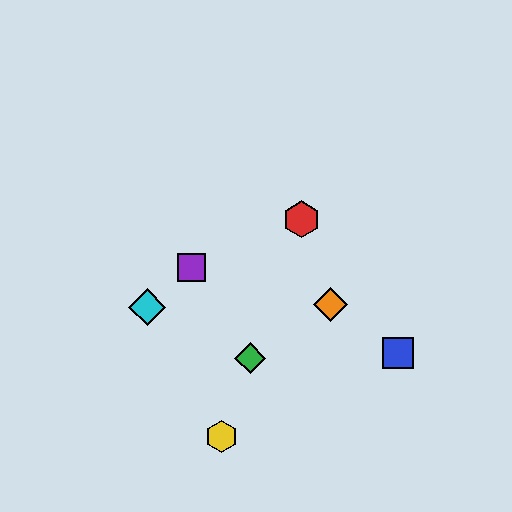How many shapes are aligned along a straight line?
3 shapes (the red hexagon, the green diamond, the yellow hexagon) are aligned along a straight line.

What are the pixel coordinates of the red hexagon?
The red hexagon is at (301, 219).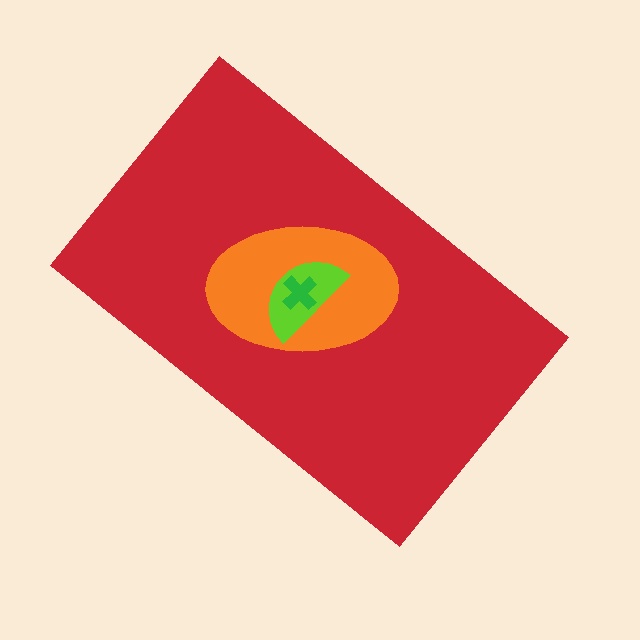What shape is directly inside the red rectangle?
The orange ellipse.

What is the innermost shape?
The green cross.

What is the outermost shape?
The red rectangle.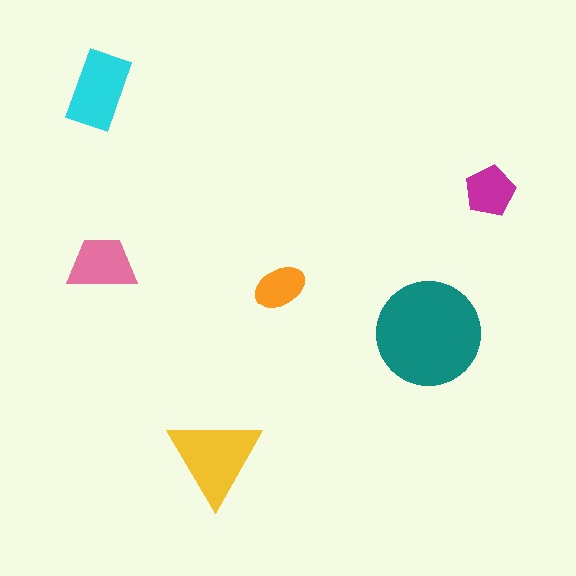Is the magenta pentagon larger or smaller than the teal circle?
Smaller.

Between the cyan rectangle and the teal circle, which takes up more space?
The teal circle.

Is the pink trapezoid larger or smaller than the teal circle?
Smaller.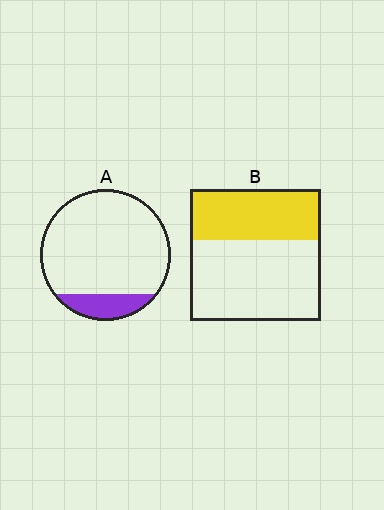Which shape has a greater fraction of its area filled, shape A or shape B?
Shape B.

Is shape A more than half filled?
No.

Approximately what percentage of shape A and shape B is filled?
A is approximately 15% and B is approximately 40%.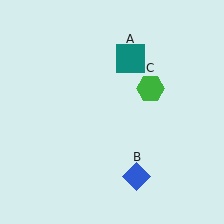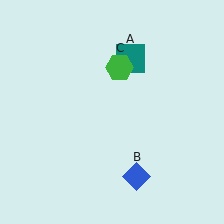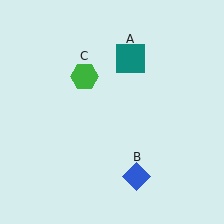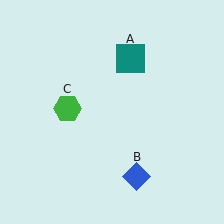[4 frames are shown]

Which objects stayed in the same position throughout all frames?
Teal square (object A) and blue diamond (object B) remained stationary.